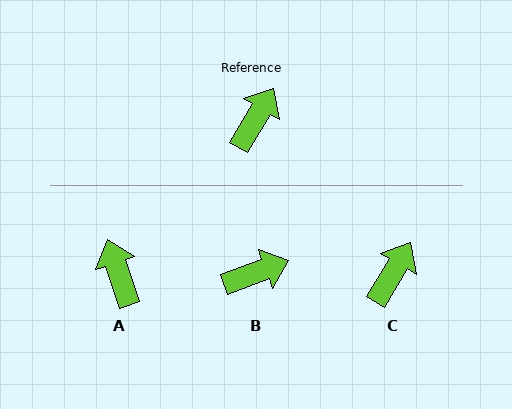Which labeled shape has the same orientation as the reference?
C.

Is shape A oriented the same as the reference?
No, it is off by about 50 degrees.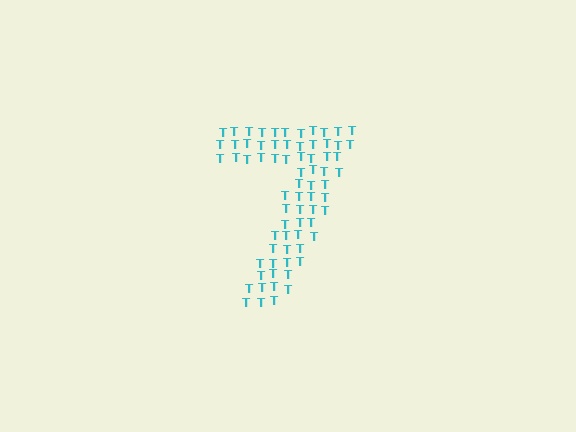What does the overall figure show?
The overall figure shows the digit 7.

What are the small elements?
The small elements are letter T's.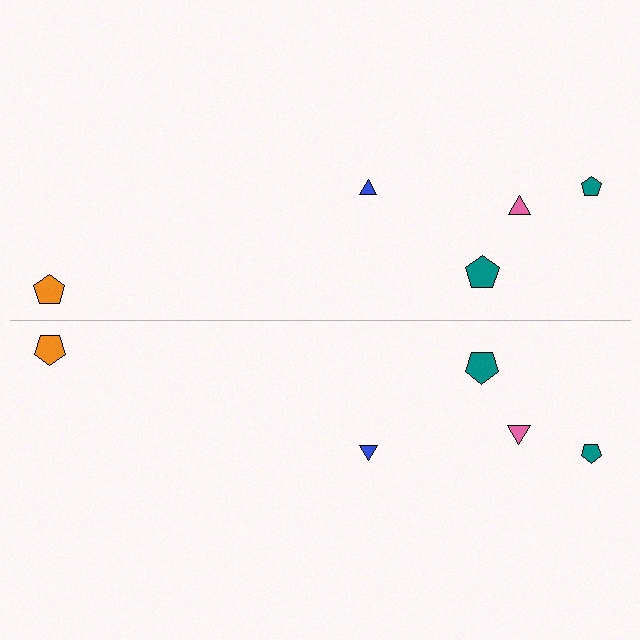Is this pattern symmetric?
Yes, this pattern has bilateral (reflection) symmetry.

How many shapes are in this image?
There are 10 shapes in this image.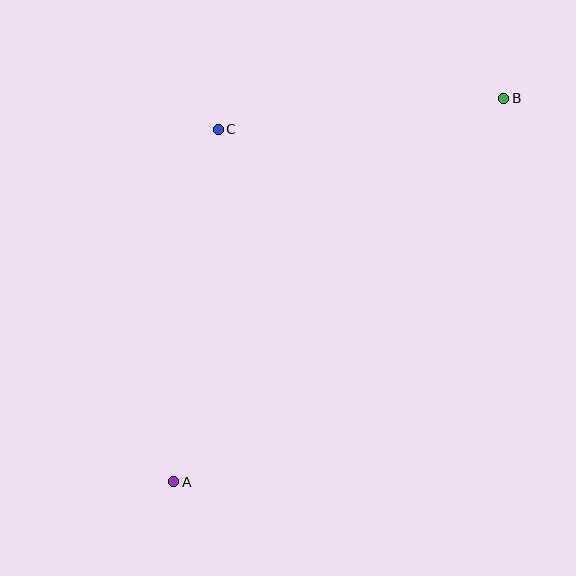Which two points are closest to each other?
Points B and C are closest to each other.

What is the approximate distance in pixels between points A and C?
The distance between A and C is approximately 355 pixels.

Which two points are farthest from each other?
Points A and B are farthest from each other.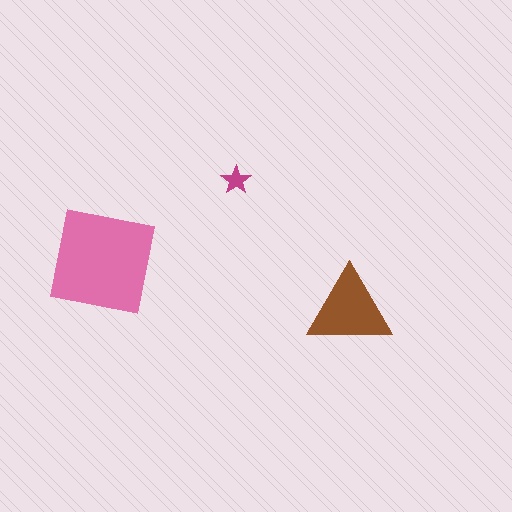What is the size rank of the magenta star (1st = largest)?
3rd.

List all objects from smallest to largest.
The magenta star, the brown triangle, the pink square.